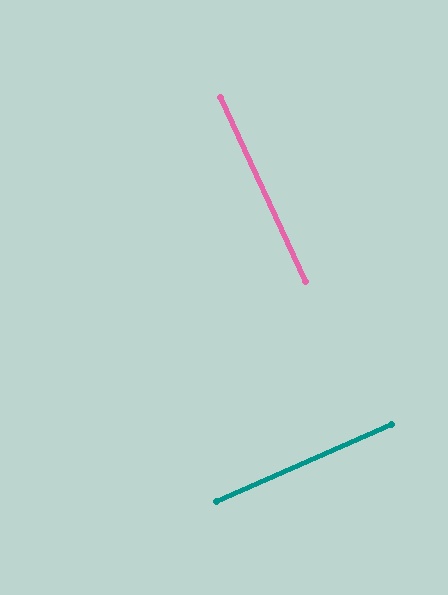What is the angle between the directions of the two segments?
Approximately 89 degrees.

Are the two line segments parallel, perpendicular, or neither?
Perpendicular — they meet at approximately 89°.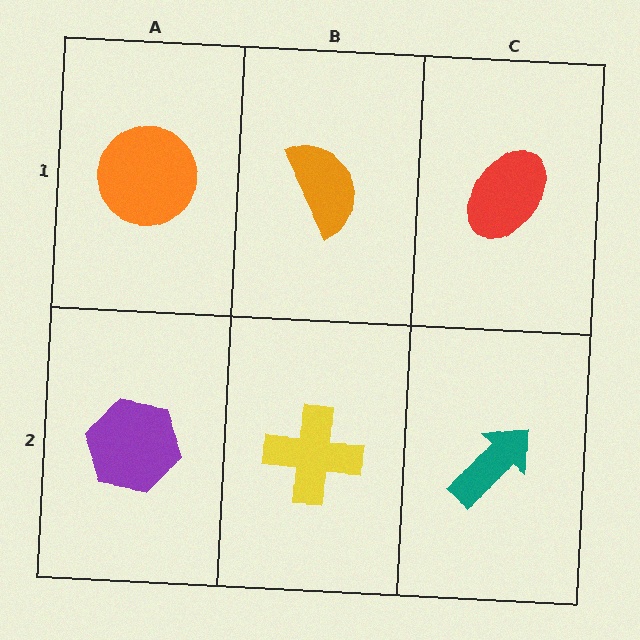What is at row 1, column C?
A red ellipse.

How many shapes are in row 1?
3 shapes.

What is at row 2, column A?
A purple hexagon.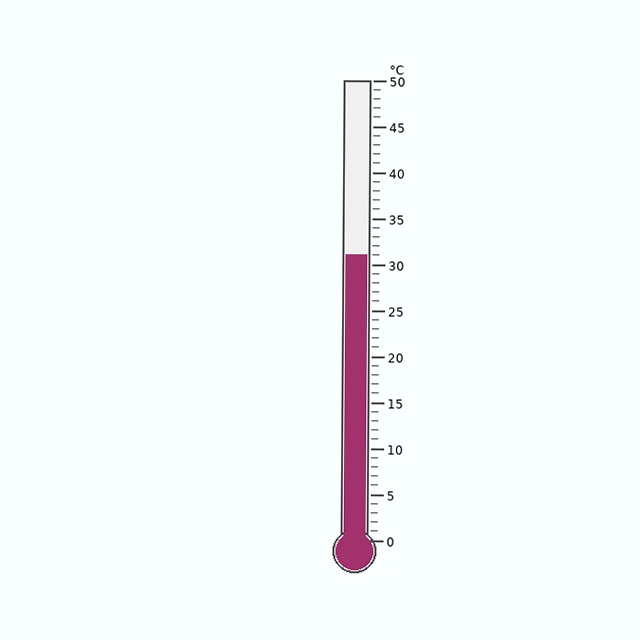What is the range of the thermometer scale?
The thermometer scale ranges from 0°C to 50°C.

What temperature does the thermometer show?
The thermometer shows approximately 31°C.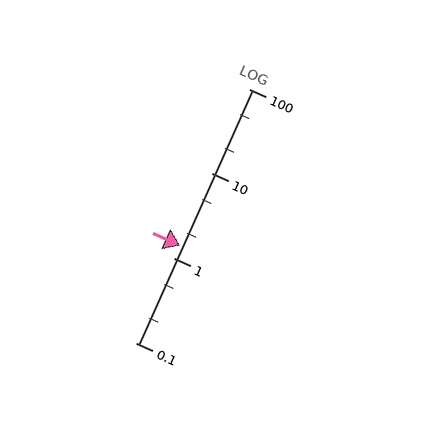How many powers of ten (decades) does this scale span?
The scale spans 3 decades, from 0.1 to 100.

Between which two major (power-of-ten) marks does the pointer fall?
The pointer is between 1 and 10.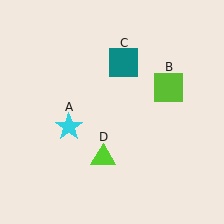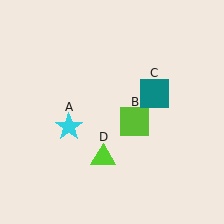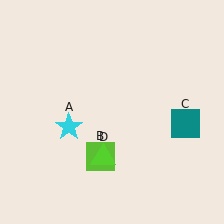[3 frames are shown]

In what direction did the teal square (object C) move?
The teal square (object C) moved down and to the right.